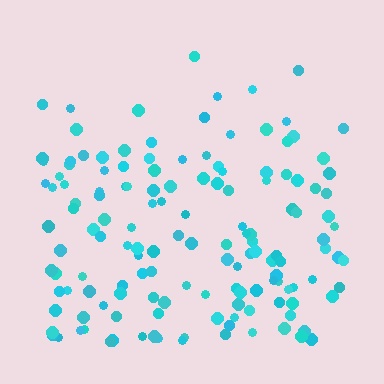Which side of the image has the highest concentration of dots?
The bottom.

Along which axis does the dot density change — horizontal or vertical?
Vertical.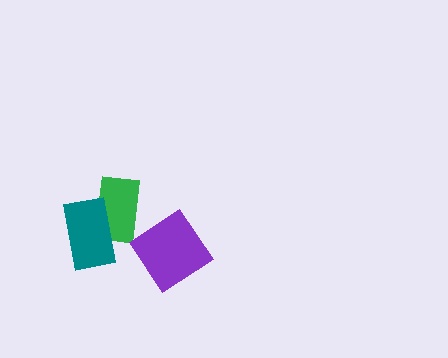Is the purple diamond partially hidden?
No, no other shape covers it.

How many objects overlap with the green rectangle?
1 object overlaps with the green rectangle.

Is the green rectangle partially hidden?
Yes, it is partially covered by another shape.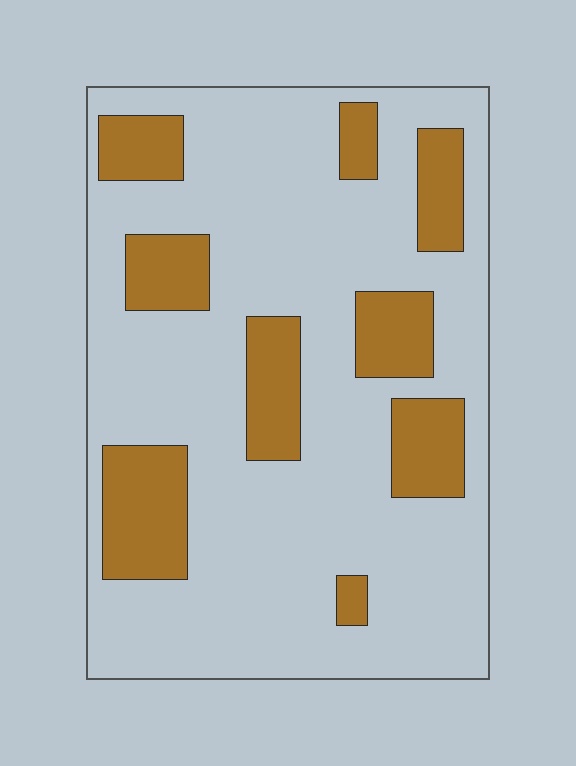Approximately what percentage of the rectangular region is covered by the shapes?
Approximately 25%.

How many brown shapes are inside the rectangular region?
9.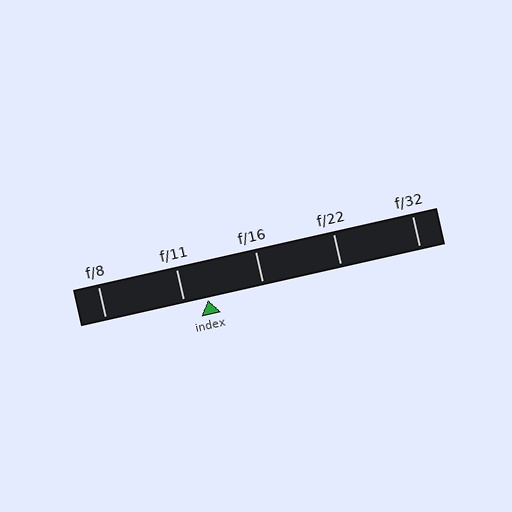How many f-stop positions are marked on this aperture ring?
There are 5 f-stop positions marked.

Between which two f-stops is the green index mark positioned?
The index mark is between f/11 and f/16.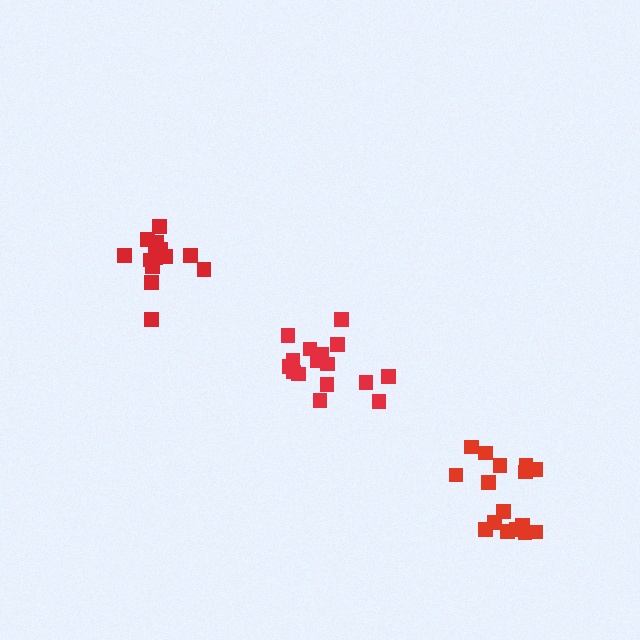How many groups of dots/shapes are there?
There are 3 groups.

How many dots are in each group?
Group 1: 16 dots, Group 2: 16 dots, Group 3: 14 dots (46 total).